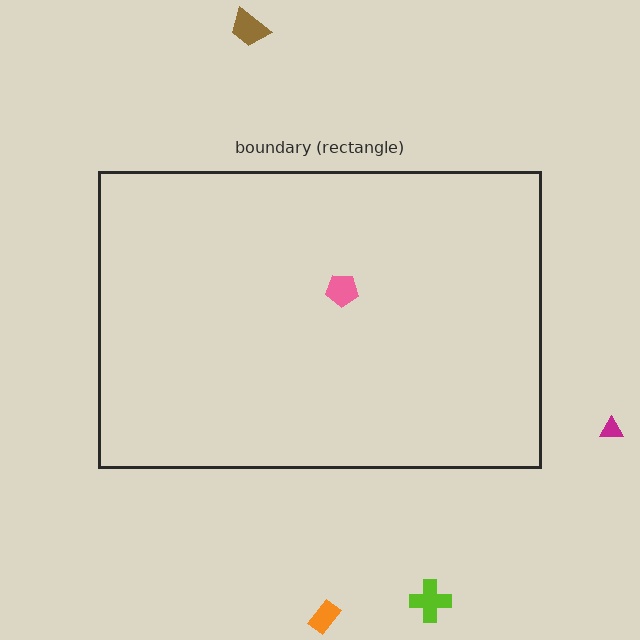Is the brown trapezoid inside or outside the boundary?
Outside.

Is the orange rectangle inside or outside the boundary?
Outside.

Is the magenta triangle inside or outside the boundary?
Outside.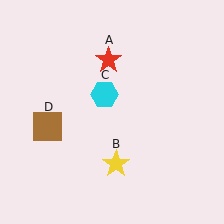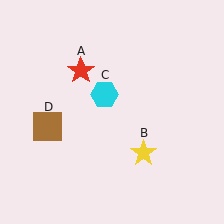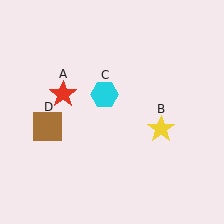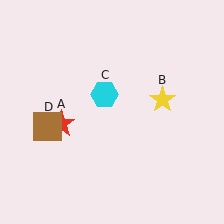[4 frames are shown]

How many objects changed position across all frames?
2 objects changed position: red star (object A), yellow star (object B).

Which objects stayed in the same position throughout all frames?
Cyan hexagon (object C) and brown square (object D) remained stationary.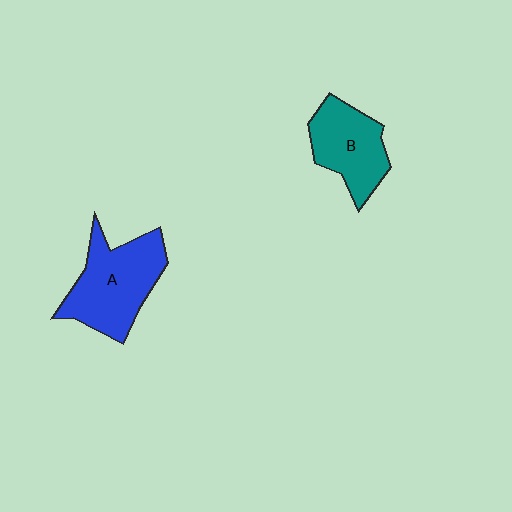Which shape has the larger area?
Shape A (blue).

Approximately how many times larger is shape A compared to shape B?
Approximately 1.3 times.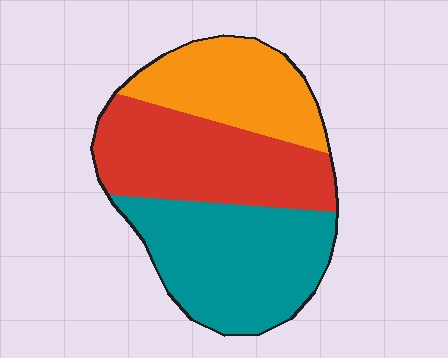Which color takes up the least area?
Orange, at roughly 25%.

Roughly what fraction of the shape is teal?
Teal takes up about two fifths (2/5) of the shape.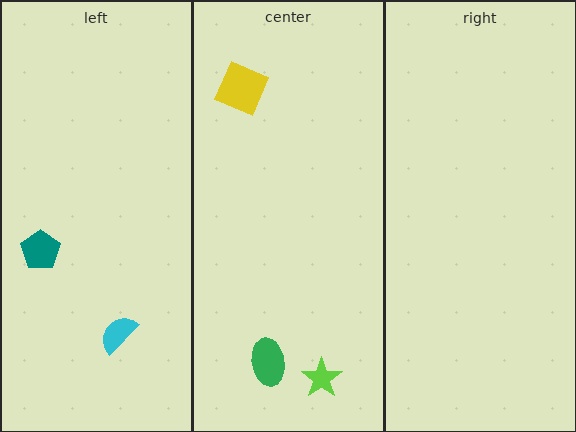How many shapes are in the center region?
3.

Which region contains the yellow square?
The center region.